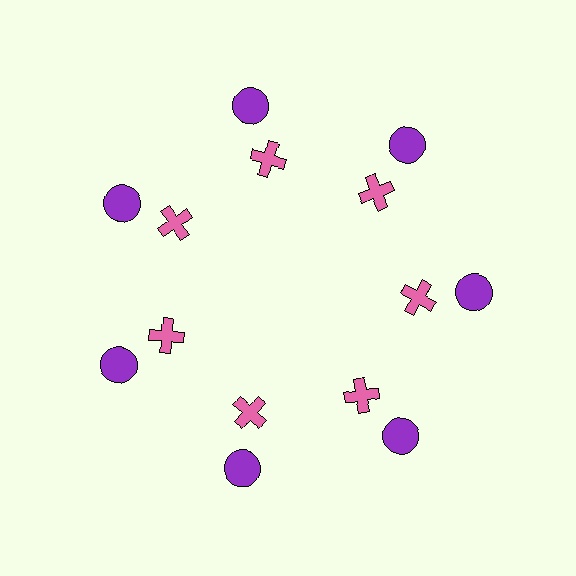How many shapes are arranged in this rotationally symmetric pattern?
There are 14 shapes, arranged in 7 groups of 2.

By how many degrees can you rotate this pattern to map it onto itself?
The pattern maps onto itself every 51 degrees of rotation.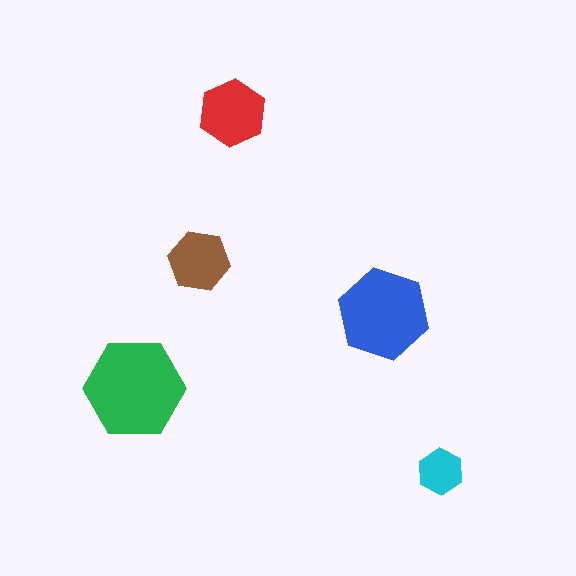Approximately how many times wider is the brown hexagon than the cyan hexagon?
About 1.5 times wider.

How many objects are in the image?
There are 5 objects in the image.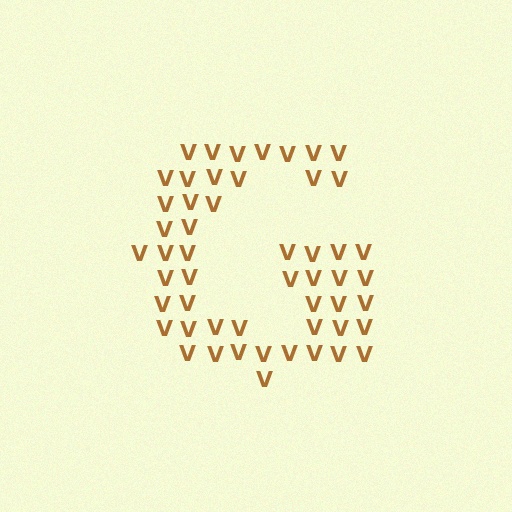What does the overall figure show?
The overall figure shows the letter G.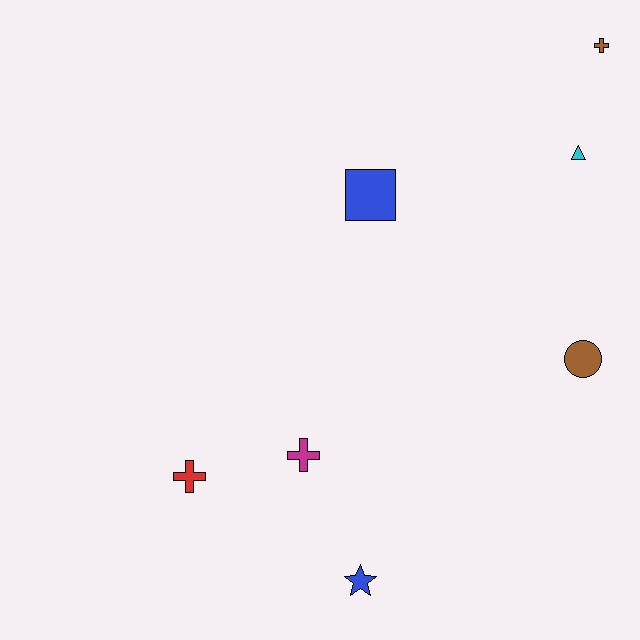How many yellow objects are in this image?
There are no yellow objects.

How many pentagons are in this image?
There are no pentagons.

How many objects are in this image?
There are 7 objects.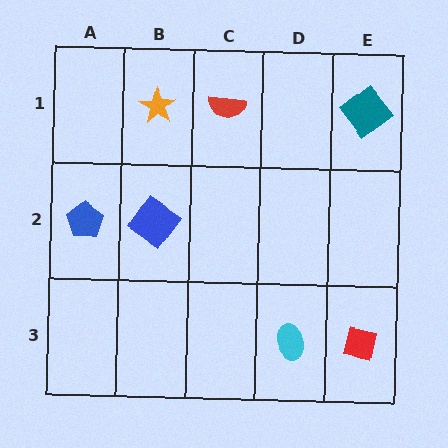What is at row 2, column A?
A blue pentagon.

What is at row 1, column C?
A red semicircle.